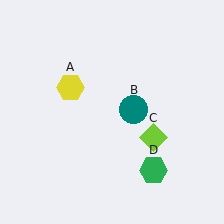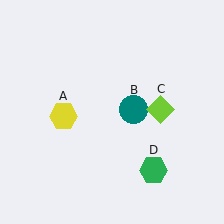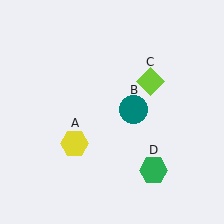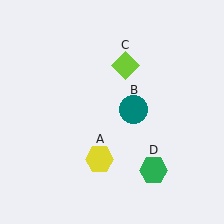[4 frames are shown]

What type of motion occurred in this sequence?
The yellow hexagon (object A), lime diamond (object C) rotated counterclockwise around the center of the scene.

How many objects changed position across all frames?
2 objects changed position: yellow hexagon (object A), lime diamond (object C).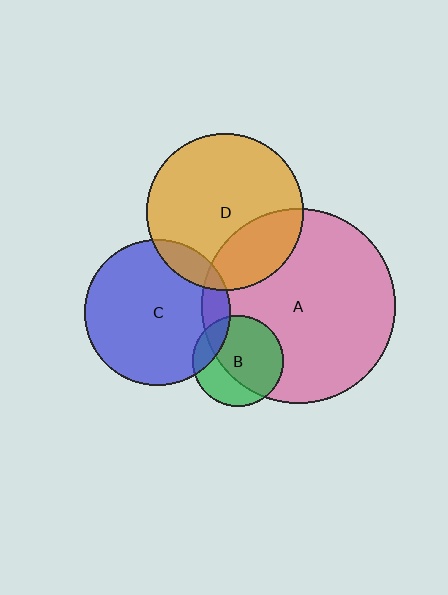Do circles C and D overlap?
Yes.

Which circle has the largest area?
Circle A (pink).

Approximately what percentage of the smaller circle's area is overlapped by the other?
Approximately 10%.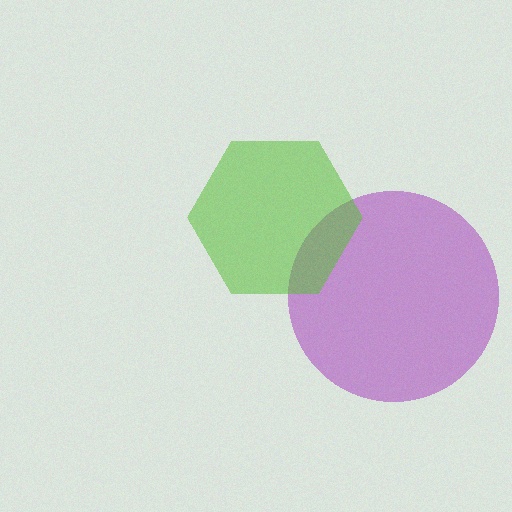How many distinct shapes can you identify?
There are 2 distinct shapes: a purple circle, a lime hexagon.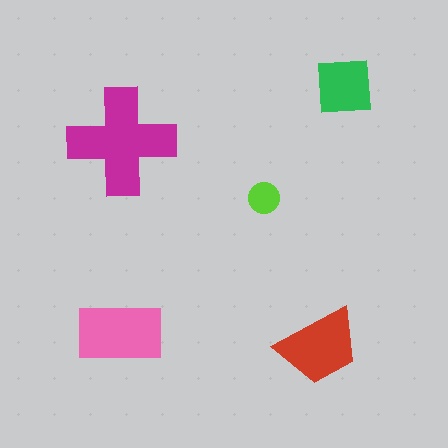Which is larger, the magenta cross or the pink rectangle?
The magenta cross.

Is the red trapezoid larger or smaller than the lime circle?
Larger.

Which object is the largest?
The magenta cross.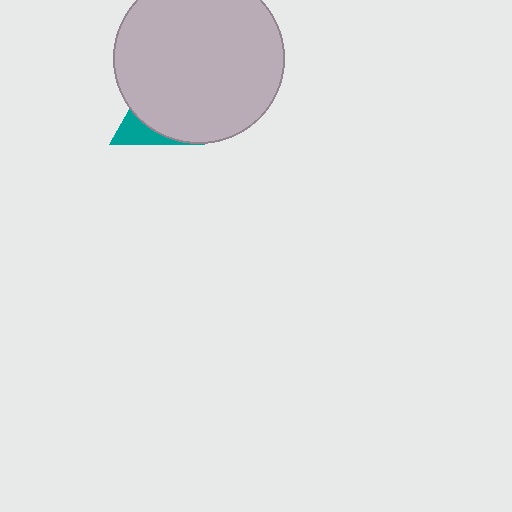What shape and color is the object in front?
The object in front is a light gray circle.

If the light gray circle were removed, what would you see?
You would see the complete teal triangle.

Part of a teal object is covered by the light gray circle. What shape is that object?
It is a triangle.